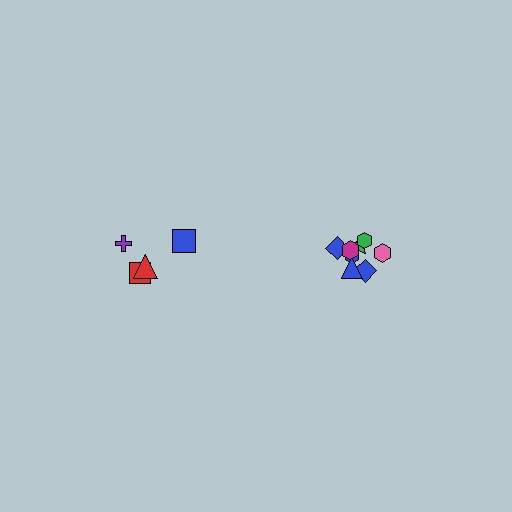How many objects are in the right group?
There are 8 objects.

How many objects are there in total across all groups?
There are 12 objects.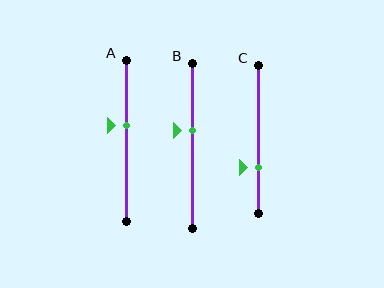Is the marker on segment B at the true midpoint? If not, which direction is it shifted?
No, the marker on segment B is shifted upward by about 9% of the segment length.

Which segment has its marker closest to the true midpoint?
Segment B has its marker closest to the true midpoint.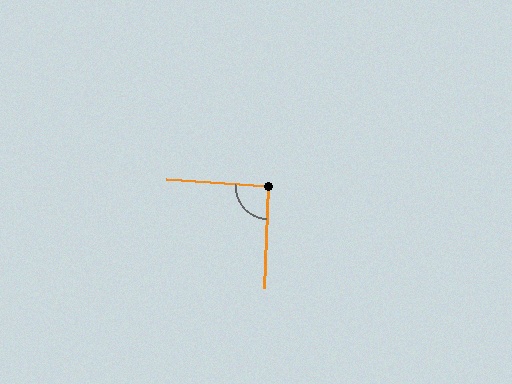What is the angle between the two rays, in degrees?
Approximately 92 degrees.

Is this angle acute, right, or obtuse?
It is approximately a right angle.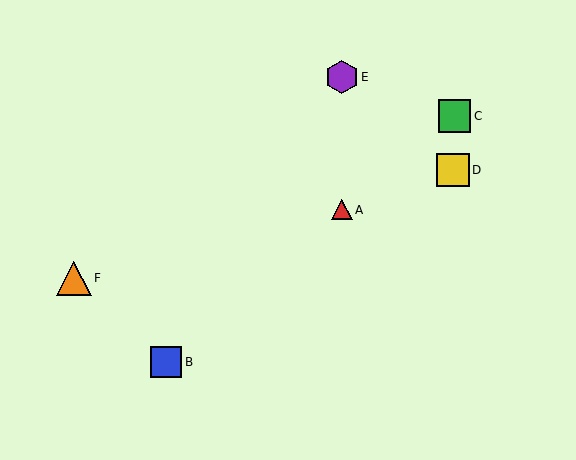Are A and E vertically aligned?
Yes, both are at x≈342.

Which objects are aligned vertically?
Objects A, E are aligned vertically.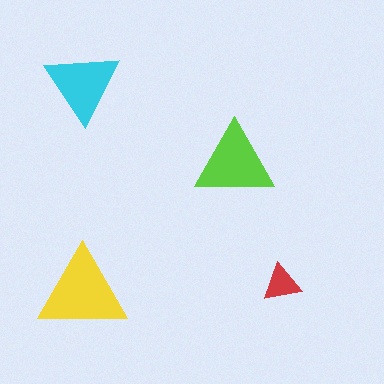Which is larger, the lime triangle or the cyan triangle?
The lime one.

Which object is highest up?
The cyan triangle is topmost.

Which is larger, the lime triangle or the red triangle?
The lime one.